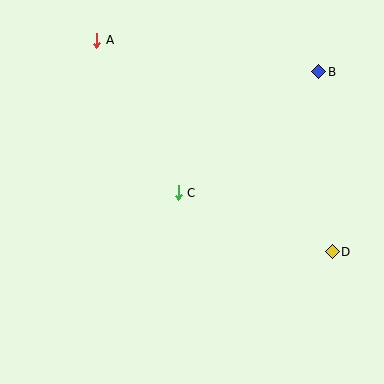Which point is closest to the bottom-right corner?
Point D is closest to the bottom-right corner.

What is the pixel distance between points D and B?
The distance between D and B is 180 pixels.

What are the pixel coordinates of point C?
Point C is at (178, 193).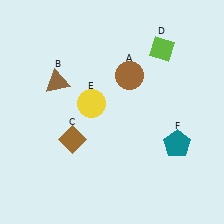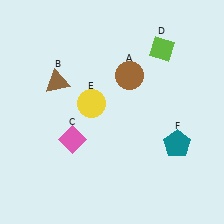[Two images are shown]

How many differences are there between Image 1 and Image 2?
There is 1 difference between the two images.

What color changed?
The diamond (C) changed from brown in Image 1 to pink in Image 2.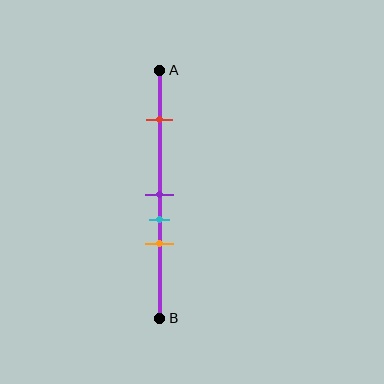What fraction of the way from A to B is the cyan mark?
The cyan mark is approximately 60% (0.6) of the way from A to B.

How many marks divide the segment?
There are 4 marks dividing the segment.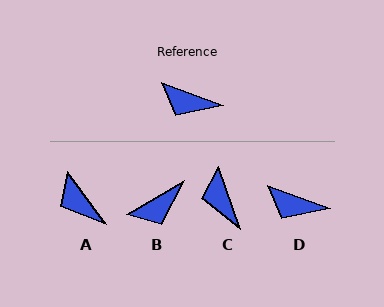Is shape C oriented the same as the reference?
No, it is off by about 50 degrees.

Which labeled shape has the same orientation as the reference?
D.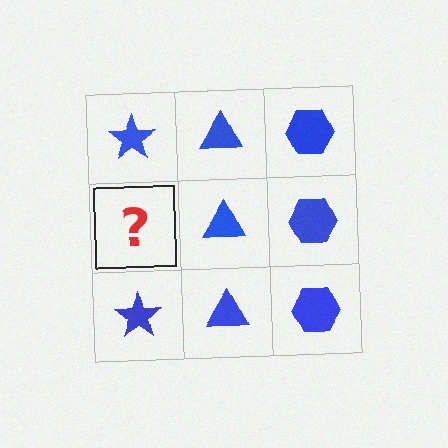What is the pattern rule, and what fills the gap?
The rule is that each column has a consistent shape. The gap should be filled with a blue star.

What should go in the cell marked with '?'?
The missing cell should contain a blue star.